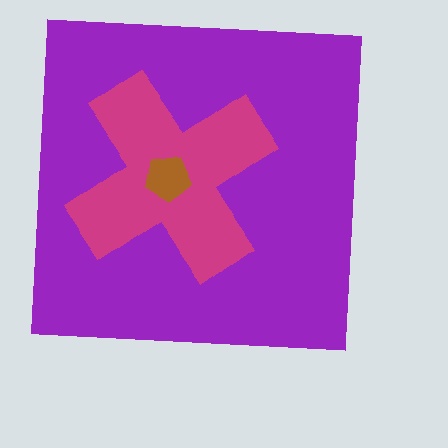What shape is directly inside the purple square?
The magenta cross.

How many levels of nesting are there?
3.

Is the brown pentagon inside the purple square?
Yes.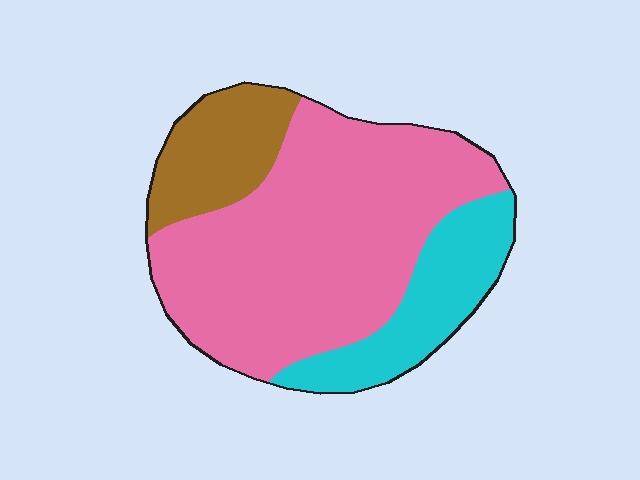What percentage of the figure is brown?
Brown covers around 15% of the figure.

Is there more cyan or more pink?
Pink.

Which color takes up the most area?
Pink, at roughly 65%.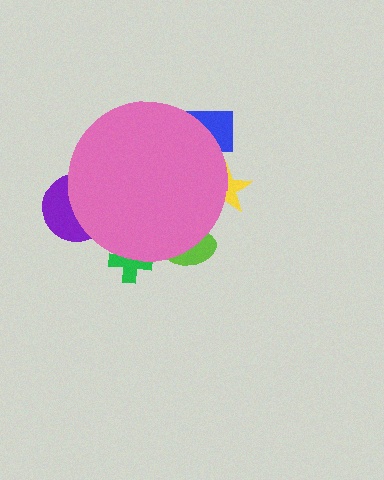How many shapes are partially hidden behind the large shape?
5 shapes are partially hidden.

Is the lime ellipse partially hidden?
Yes, the lime ellipse is partially hidden behind the pink circle.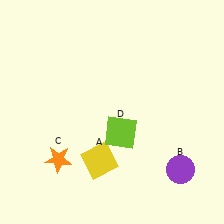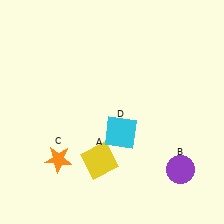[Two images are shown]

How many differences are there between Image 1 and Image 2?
There is 1 difference between the two images.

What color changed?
The square (D) changed from lime in Image 1 to cyan in Image 2.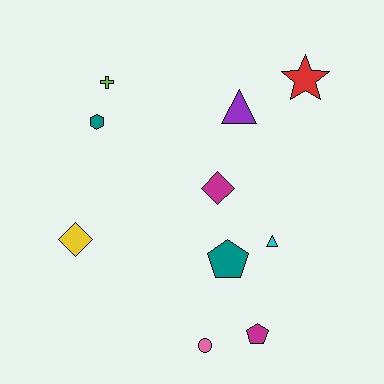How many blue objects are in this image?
There are no blue objects.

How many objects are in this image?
There are 10 objects.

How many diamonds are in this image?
There are 2 diamonds.